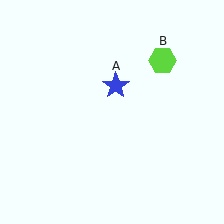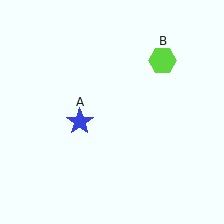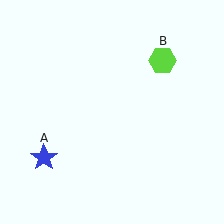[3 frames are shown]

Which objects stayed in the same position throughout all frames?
Lime hexagon (object B) remained stationary.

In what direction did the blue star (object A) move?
The blue star (object A) moved down and to the left.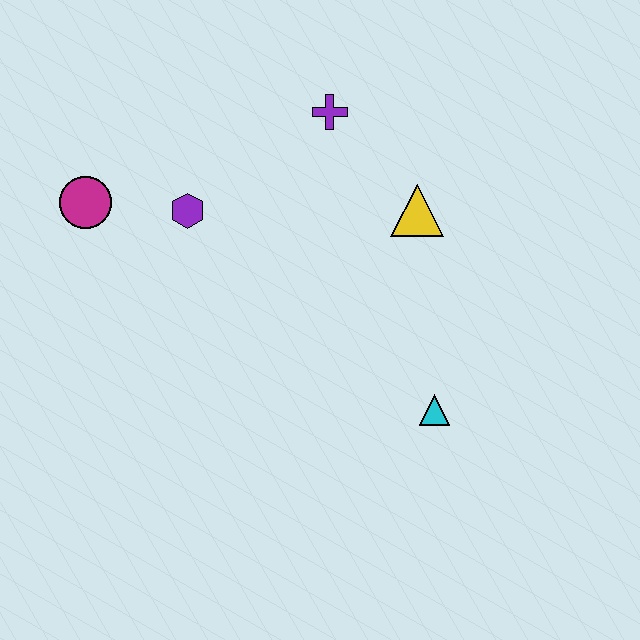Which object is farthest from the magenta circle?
The cyan triangle is farthest from the magenta circle.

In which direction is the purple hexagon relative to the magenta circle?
The purple hexagon is to the right of the magenta circle.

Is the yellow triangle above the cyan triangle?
Yes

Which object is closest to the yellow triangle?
The purple cross is closest to the yellow triangle.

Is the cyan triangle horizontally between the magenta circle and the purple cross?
No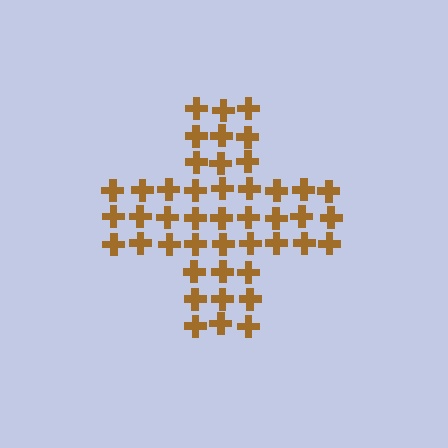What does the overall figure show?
The overall figure shows a cross.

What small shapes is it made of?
It is made of small crosses.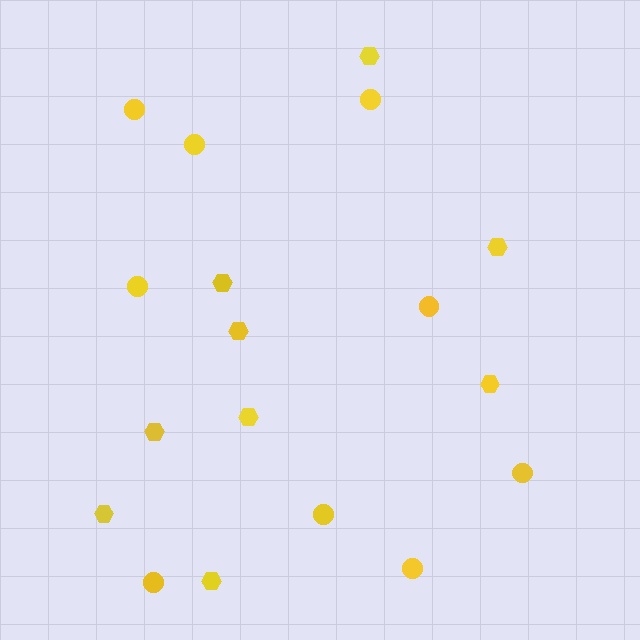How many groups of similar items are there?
There are 2 groups: one group of circles (9) and one group of hexagons (9).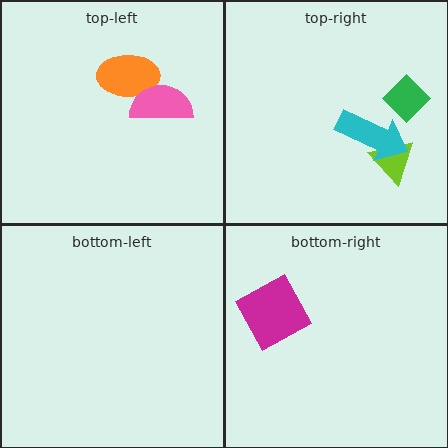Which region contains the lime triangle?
The top-right region.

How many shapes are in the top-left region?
2.